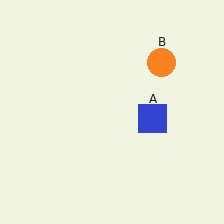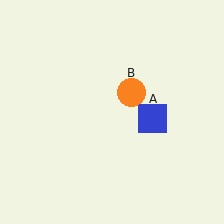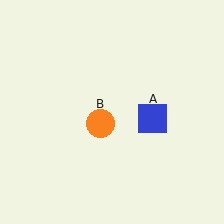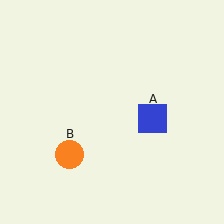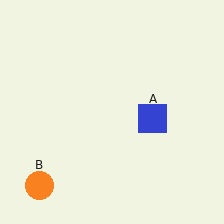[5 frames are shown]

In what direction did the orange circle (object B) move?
The orange circle (object B) moved down and to the left.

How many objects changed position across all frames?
1 object changed position: orange circle (object B).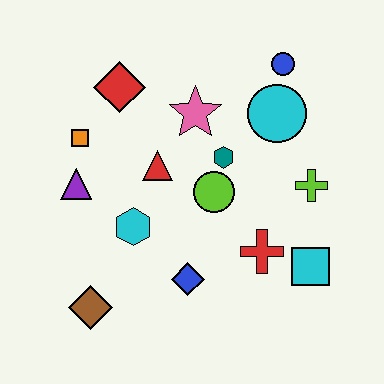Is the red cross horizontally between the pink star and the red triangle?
No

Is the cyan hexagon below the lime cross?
Yes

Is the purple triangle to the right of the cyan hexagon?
No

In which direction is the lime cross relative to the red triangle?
The lime cross is to the right of the red triangle.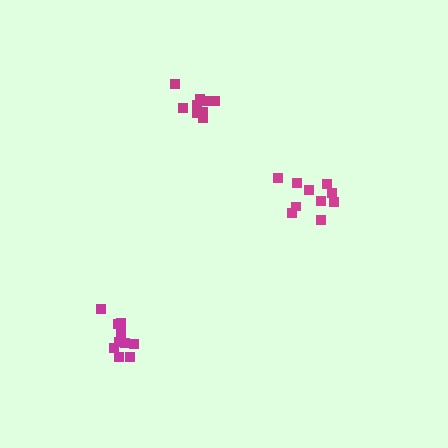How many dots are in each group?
Group 1: 10 dots, Group 2: 9 dots, Group 3: 10 dots (29 total).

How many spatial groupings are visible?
There are 3 spatial groupings.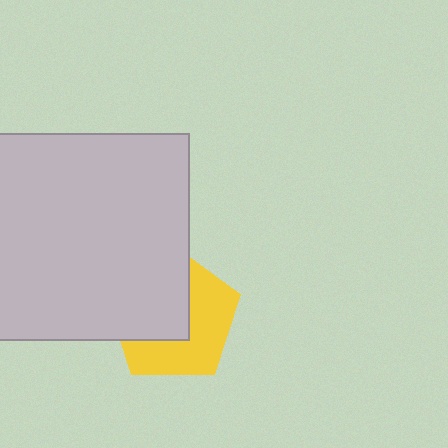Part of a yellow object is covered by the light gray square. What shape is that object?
It is a pentagon.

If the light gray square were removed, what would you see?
You would see the complete yellow pentagon.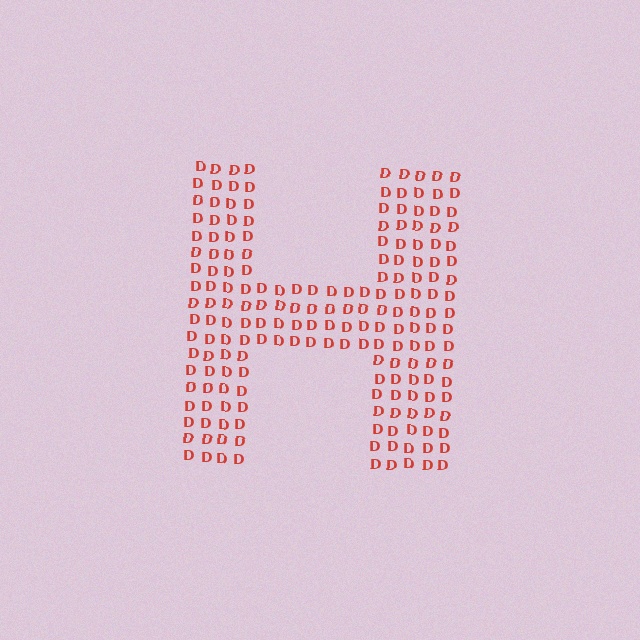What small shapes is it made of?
It is made of small letter D's.